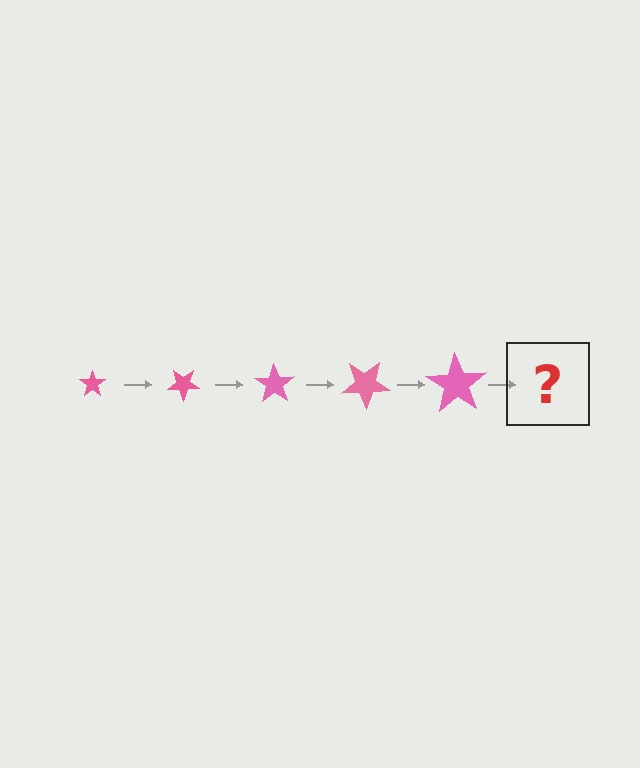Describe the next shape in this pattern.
It should be a star, larger than the previous one and rotated 175 degrees from the start.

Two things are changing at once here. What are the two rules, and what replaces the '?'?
The two rules are that the star grows larger each step and it rotates 35 degrees each step. The '?' should be a star, larger than the previous one and rotated 175 degrees from the start.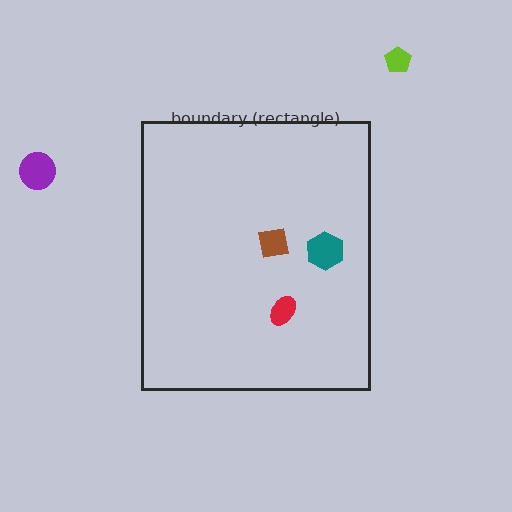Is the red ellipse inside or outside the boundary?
Inside.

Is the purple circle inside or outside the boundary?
Outside.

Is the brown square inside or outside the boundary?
Inside.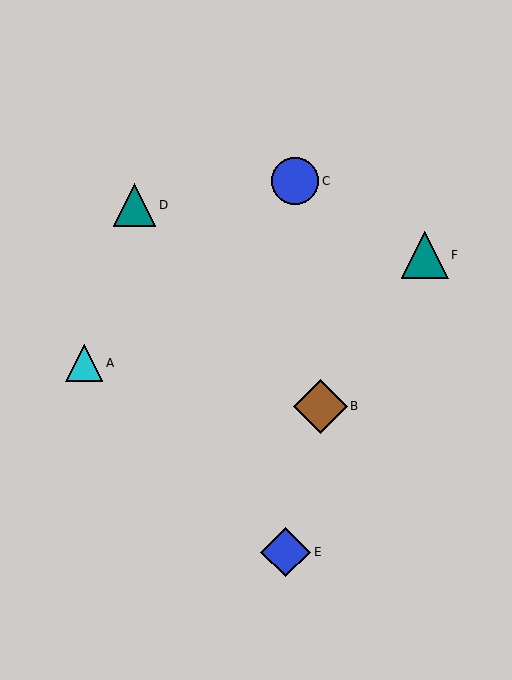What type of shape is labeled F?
Shape F is a teal triangle.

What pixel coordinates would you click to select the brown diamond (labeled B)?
Click at (320, 406) to select the brown diamond B.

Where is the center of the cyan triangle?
The center of the cyan triangle is at (84, 363).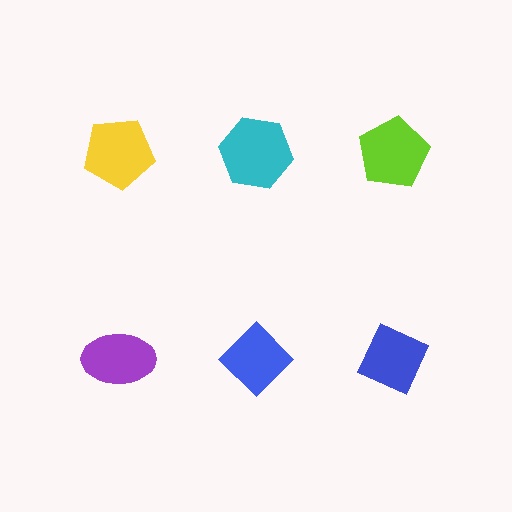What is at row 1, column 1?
A yellow pentagon.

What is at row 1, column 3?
A lime pentagon.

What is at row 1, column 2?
A cyan hexagon.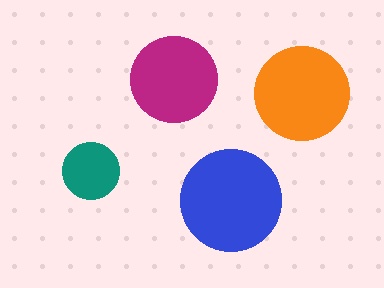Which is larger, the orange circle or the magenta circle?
The orange one.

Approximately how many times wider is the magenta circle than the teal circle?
About 1.5 times wider.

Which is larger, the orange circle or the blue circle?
The blue one.